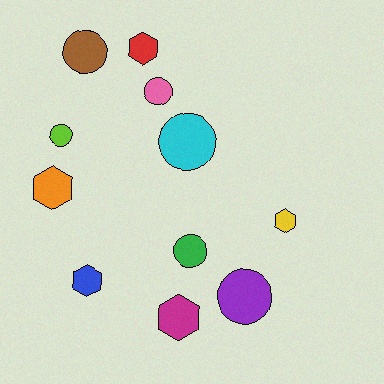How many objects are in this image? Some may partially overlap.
There are 11 objects.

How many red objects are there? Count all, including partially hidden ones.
There is 1 red object.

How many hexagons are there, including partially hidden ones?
There are 5 hexagons.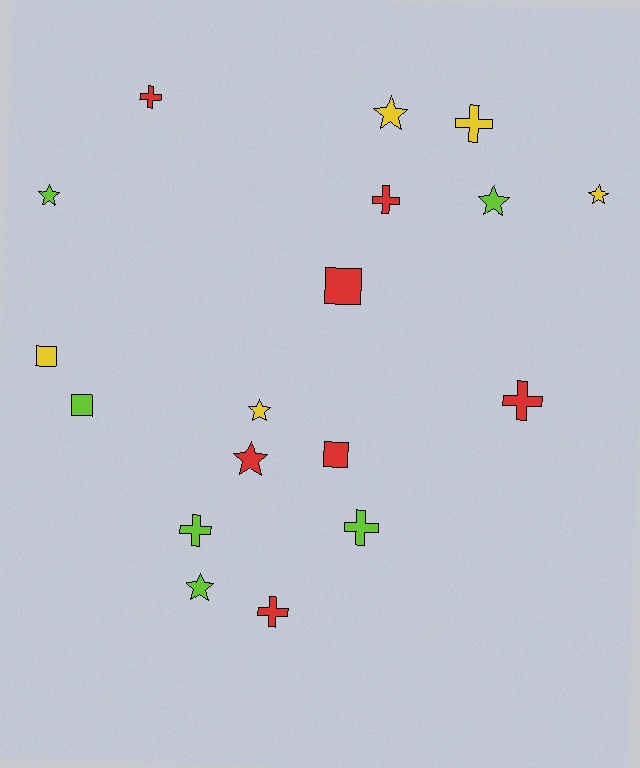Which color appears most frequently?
Red, with 7 objects.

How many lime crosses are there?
There are 2 lime crosses.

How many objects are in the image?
There are 18 objects.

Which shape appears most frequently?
Star, with 7 objects.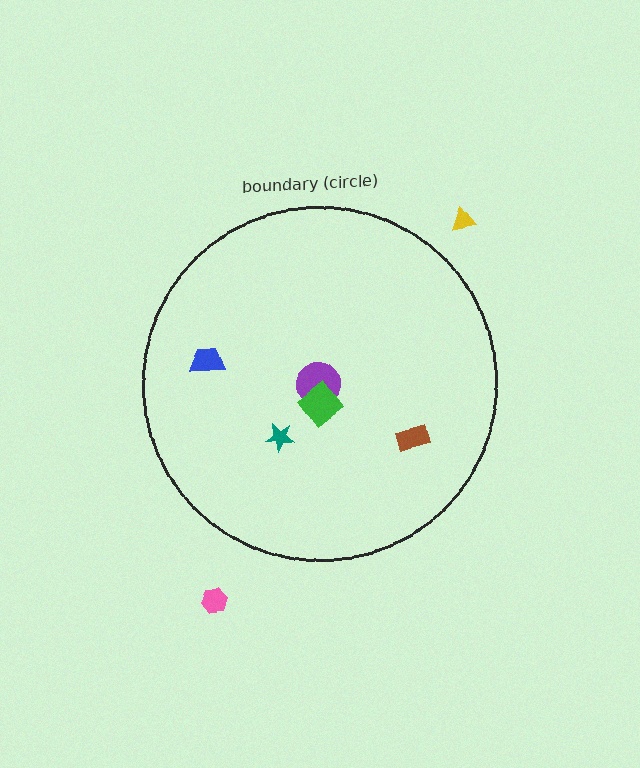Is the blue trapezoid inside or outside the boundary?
Inside.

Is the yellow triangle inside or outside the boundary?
Outside.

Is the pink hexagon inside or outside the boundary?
Outside.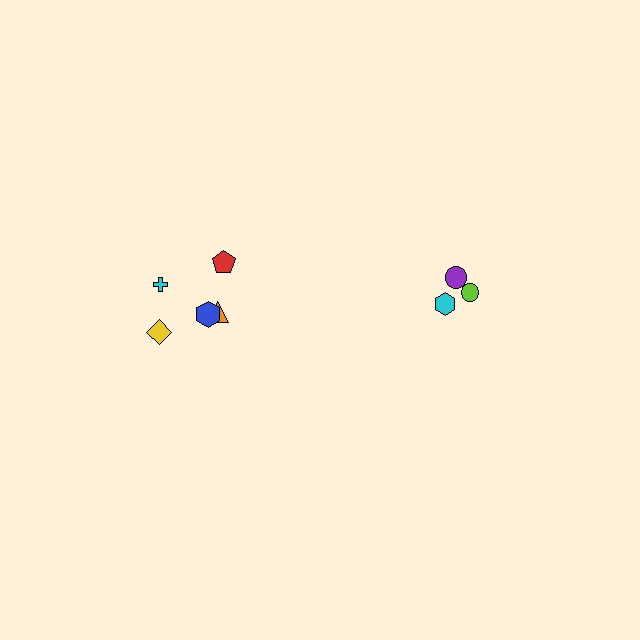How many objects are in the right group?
There are 3 objects.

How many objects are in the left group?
There are 5 objects.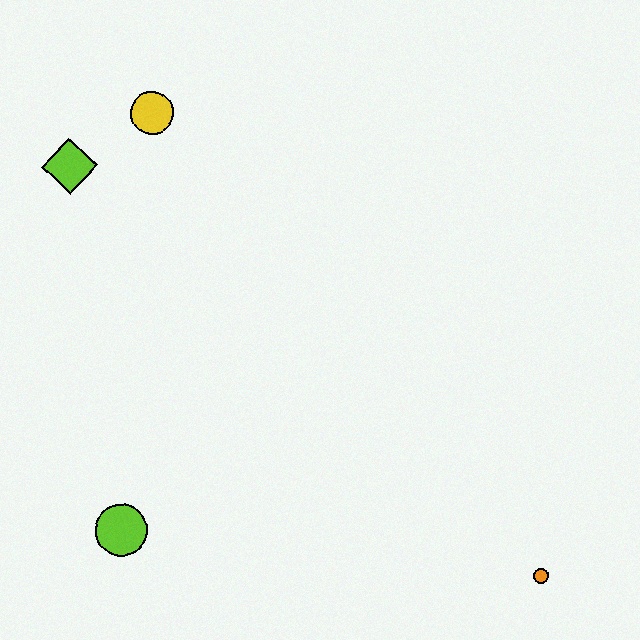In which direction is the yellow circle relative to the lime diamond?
The yellow circle is to the right of the lime diamond.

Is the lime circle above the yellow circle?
No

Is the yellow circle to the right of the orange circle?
No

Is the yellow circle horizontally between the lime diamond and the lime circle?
No